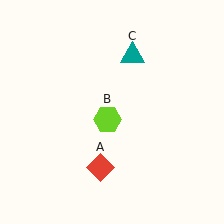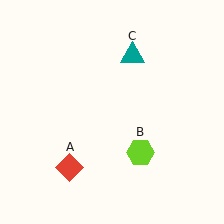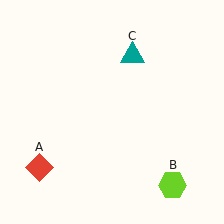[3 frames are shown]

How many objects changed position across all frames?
2 objects changed position: red diamond (object A), lime hexagon (object B).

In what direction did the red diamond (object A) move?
The red diamond (object A) moved left.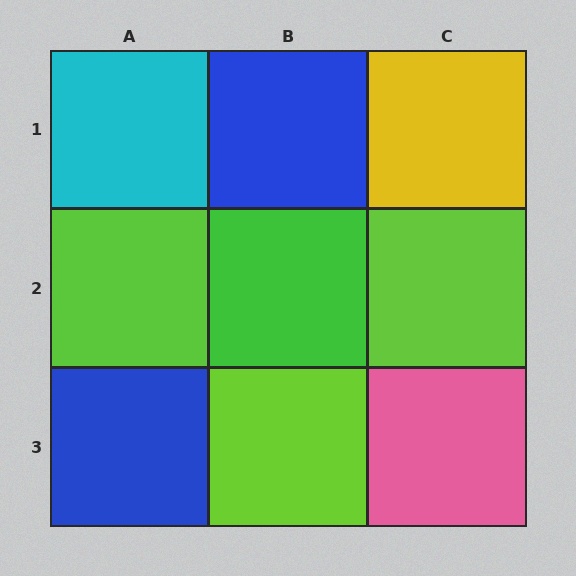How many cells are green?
1 cell is green.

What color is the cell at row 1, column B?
Blue.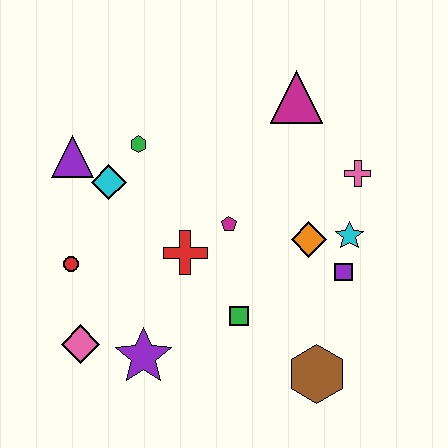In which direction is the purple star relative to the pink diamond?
The purple star is to the right of the pink diamond.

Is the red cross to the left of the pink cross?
Yes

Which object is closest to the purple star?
The pink diamond is closest to the purple star.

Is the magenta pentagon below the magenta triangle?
Yes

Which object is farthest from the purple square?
The purple triangle is farthest from the purple square.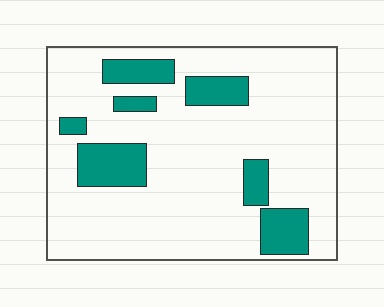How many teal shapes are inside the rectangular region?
7.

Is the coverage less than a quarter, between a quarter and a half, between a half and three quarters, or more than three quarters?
Less than a quarter.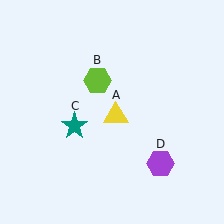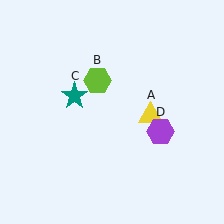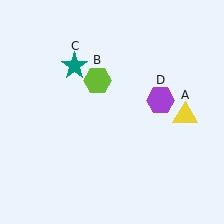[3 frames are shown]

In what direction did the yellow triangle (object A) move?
The yellow triangle (object A) moved right.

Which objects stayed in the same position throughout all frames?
Lime hexagon (object B) remained stationary.